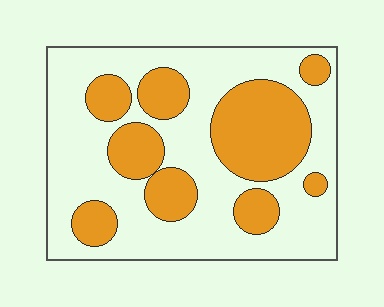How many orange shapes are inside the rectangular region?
9.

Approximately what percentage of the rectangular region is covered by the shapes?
Approximately 35%.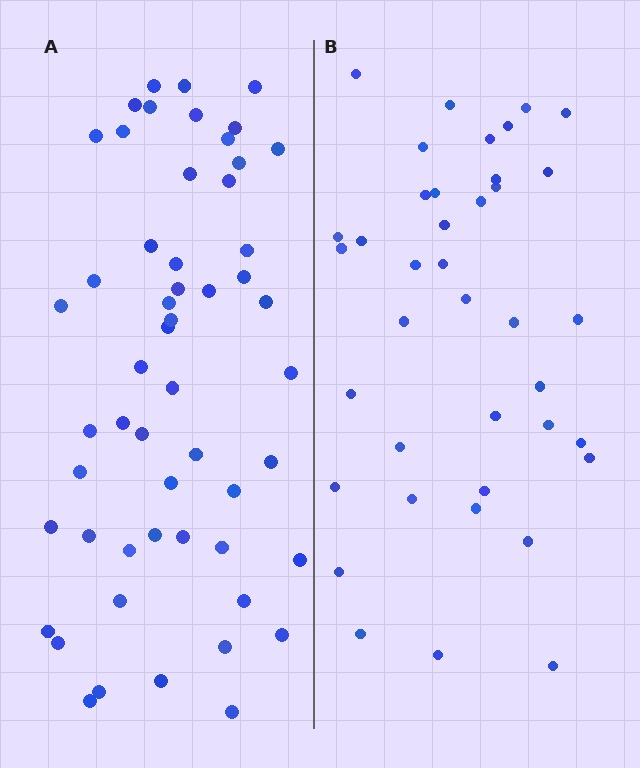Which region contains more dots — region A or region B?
Region A (the left region) has more dots.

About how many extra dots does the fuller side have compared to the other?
Region A has approximately 15 more dots than region B.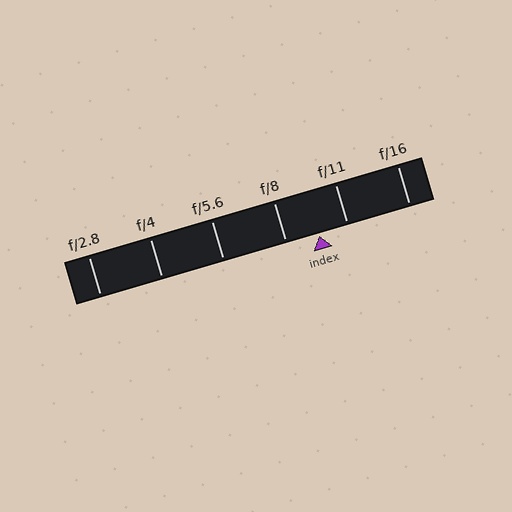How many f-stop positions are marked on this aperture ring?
There are 6 f-stop positions marked.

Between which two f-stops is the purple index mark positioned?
The index mark is between f/8 and f/11.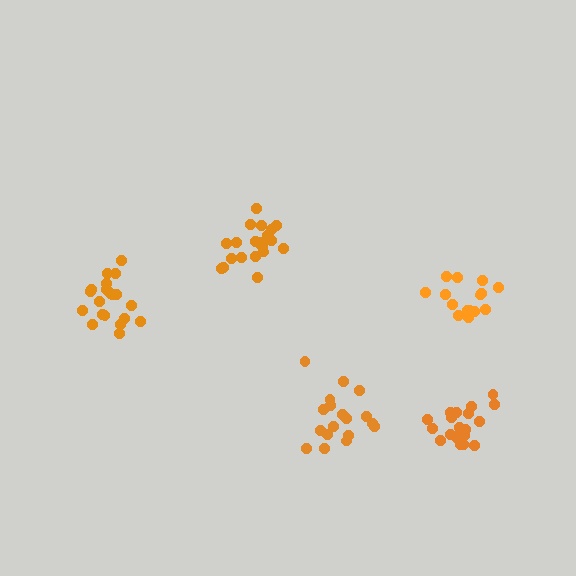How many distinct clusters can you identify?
There are 5 distinct clusters.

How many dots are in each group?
Group 1: 20 dots, Group 2: 21 dots, Group 3: 21 dots, Group 4: 15 dots, Group 5: 18 dots (95 total).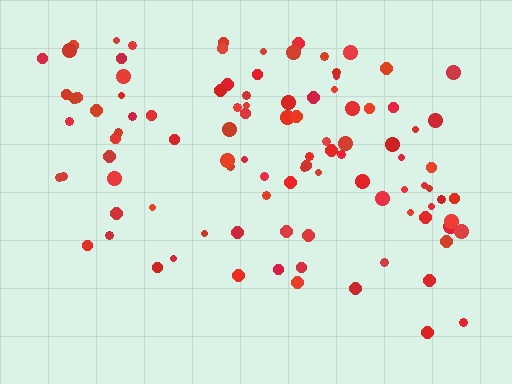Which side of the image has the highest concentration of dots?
The top.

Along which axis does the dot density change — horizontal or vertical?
Vertical.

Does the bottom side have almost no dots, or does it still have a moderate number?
Still a moderate number, just noticeably fewer than the top.